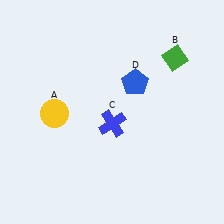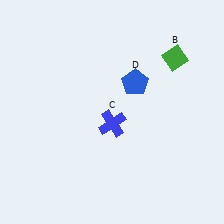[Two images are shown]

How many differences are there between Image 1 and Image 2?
There is 1 difference between the two images.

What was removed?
The yellow circle (A) was removed in Image 2.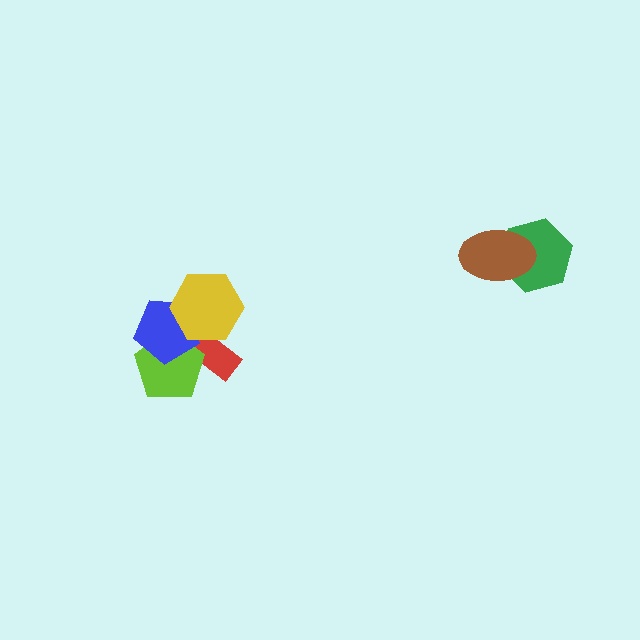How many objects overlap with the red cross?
3 objects overlap with the red cross.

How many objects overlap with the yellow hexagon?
2 objects overlap with the yellow hexagon.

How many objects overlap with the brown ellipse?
1 object overlaps with the brown ellipse.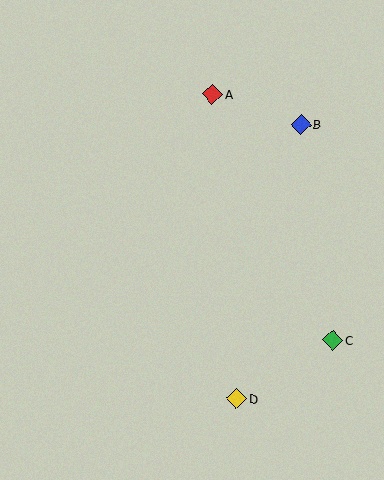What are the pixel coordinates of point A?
Point A is at (213, 95).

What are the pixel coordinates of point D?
Point D is at (236, 399).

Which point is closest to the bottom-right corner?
Point C is closest to the bottom-right corner.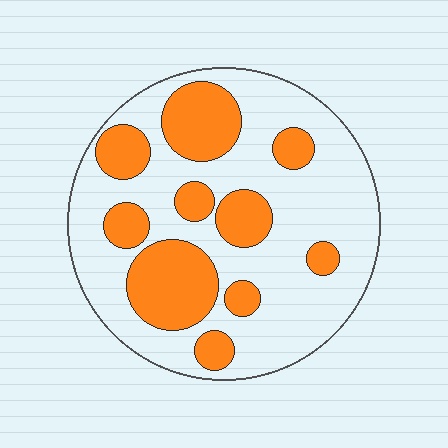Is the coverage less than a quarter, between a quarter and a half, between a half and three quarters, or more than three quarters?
Between a quarter and a half.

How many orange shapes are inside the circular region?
10.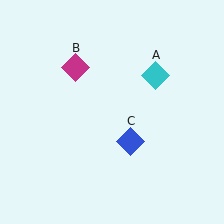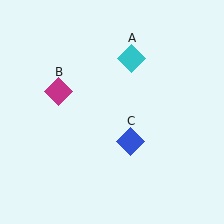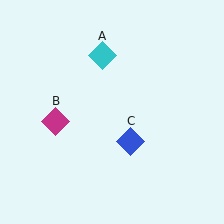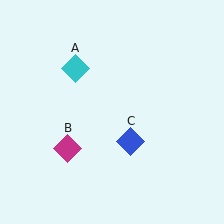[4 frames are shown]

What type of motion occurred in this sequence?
The cyan diamond (object A), magenta diamond (object B) rotated counterclockwise around the center of the scene.